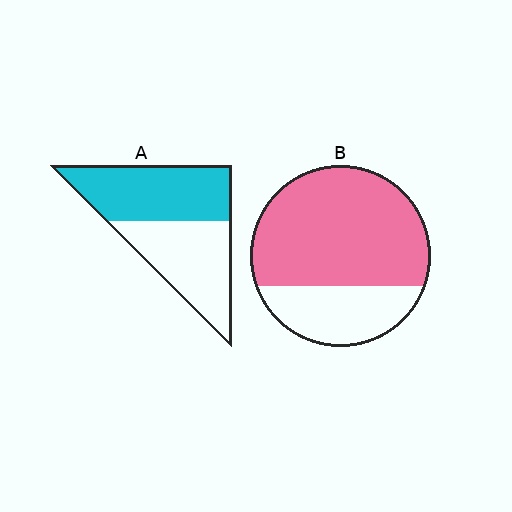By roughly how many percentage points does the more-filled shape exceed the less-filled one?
By roughly 20 percentage points (B over A).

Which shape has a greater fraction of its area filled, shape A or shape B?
Shape B.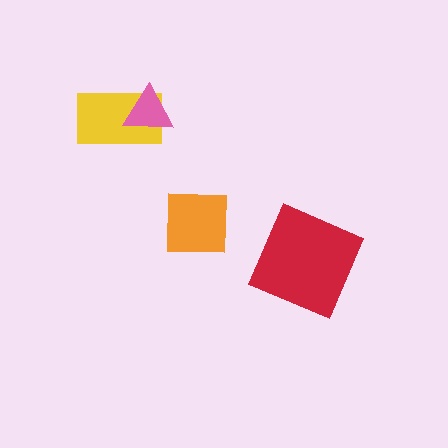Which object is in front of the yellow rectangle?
The pink triangle is in front of the yellow rectangle.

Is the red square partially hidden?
No, no other shape covers it.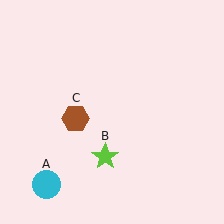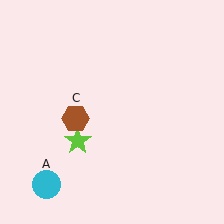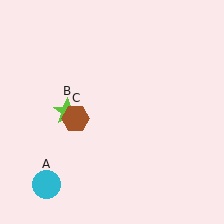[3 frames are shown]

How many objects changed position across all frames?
1 object changed position: lime star (object B).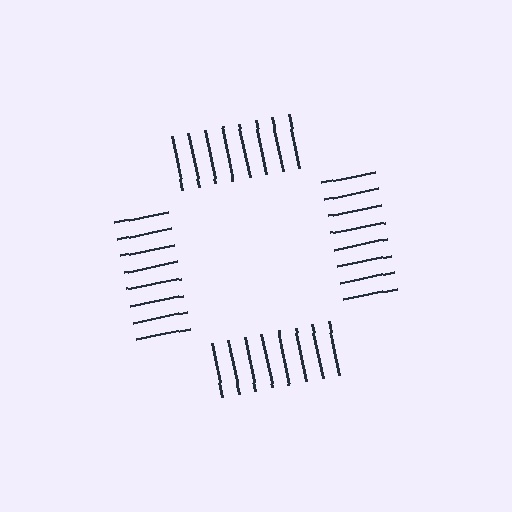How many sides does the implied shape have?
4 sides — the line-ends trace a square.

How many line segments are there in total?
32 — 8 along each of the 4 edges.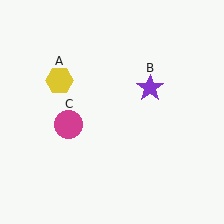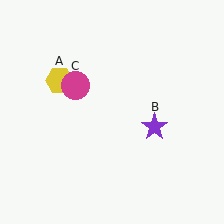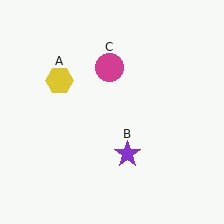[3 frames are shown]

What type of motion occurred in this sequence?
The purple star (object B), magenta circle (object C) rotated clockwise around the center of the scene.